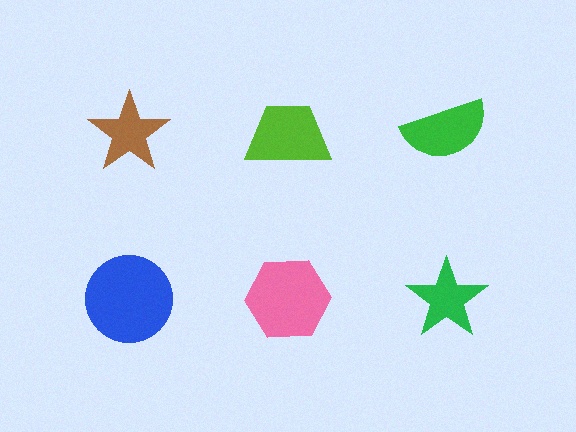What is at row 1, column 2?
A lime trapezoid.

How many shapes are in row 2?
3 shapes.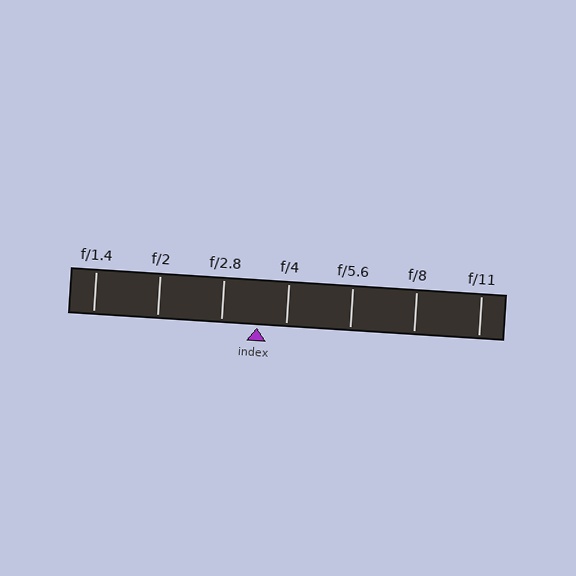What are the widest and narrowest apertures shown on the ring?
The widest aperture shown is f/1.4 and the narrowest is f/11.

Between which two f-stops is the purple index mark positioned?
The index mark is between f/2.8 and f/4.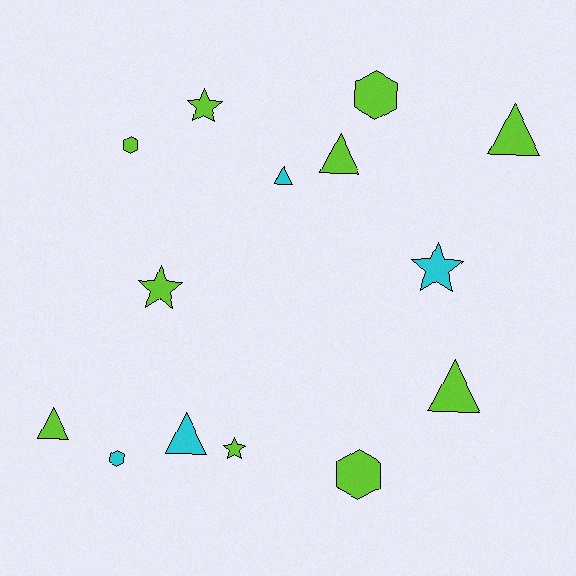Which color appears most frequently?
Lime, with 10 objects.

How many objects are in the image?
There are 14 objects.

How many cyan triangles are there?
There are 2 cyan triangles.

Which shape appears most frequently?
Triangle, with 6 objects.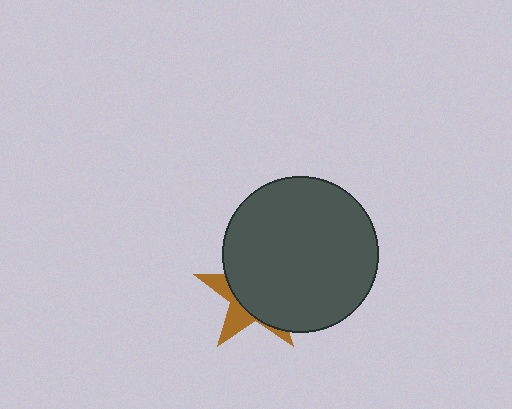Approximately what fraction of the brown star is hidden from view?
Roughly 70% of the brown star is hidden behind the dark gray circle.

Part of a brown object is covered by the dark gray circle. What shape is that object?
It is a star.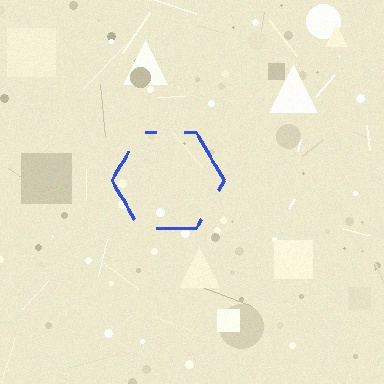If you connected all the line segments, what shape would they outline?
They would outline a hexagon.